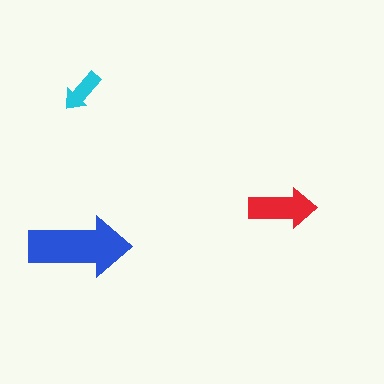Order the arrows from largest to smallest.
the blue one, the red one, the cyan one.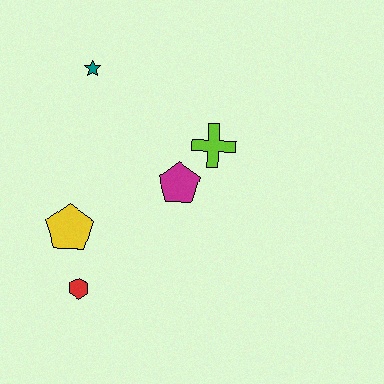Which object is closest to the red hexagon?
The yellow pentagon is closest to the red hexagon.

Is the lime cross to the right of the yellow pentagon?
Yes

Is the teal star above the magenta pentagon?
Yes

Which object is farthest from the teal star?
The red hexagon is farthest from the teal star.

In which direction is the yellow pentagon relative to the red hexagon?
The yellow pentagon is above the red hexagon.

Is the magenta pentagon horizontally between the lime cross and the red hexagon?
Yes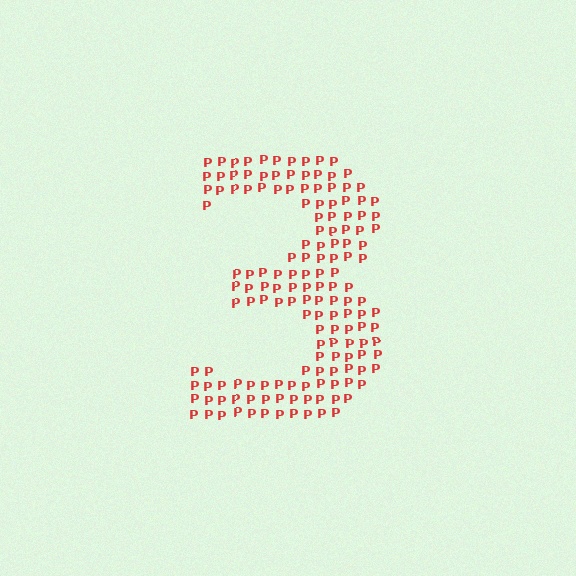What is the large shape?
The large shape is the digit 3.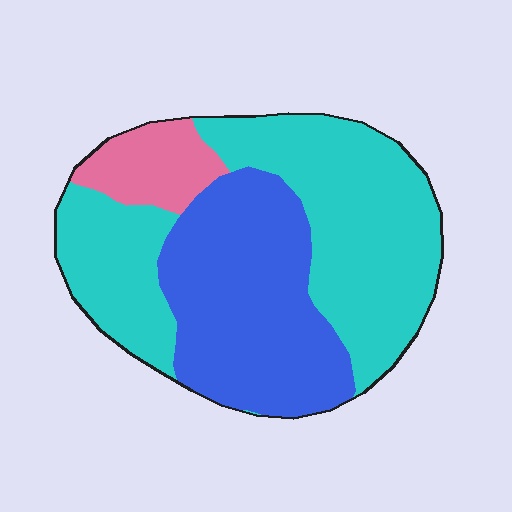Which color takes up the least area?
Pink, at roughly 10%.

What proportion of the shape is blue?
Blue takes up between a quarter and a half of the shape.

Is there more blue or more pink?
Blue.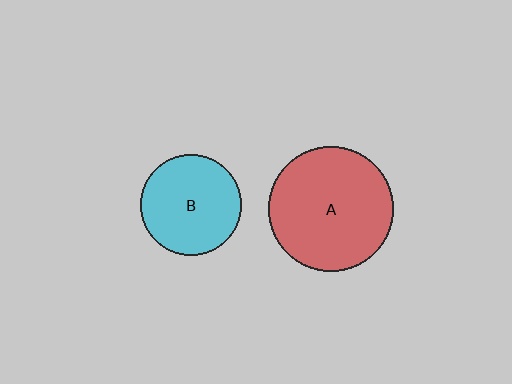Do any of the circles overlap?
No, none of the circles overlap.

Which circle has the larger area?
Circle A (red).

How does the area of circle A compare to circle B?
Approximately 1.6 times.